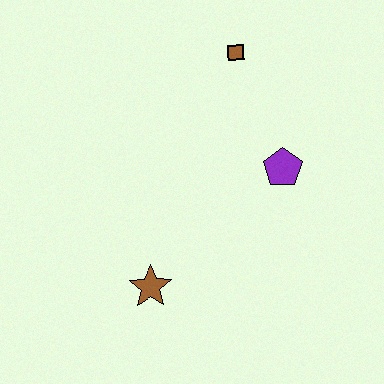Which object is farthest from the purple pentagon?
The brown star is farthest from the purple pentagon.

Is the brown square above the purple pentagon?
Yes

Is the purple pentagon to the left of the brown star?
No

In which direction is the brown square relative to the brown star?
The brown square is above the brown star.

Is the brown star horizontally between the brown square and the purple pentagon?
No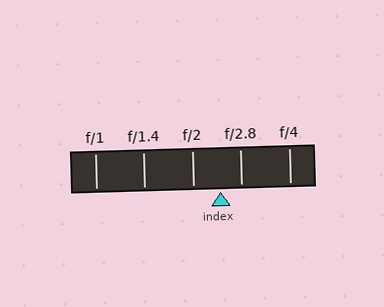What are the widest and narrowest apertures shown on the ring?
The widest aperture shown is f/1 and the narrowest is f/4.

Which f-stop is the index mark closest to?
The index mark is closest to f/2.8.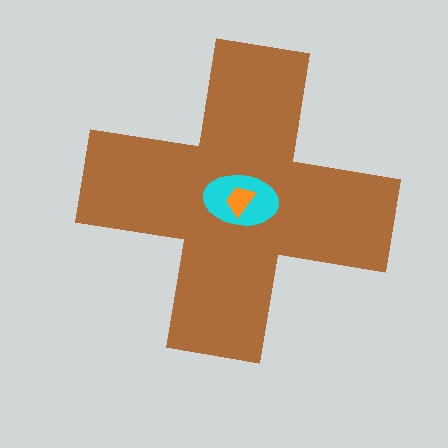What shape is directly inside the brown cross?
The cyan ellipse.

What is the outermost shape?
The brown cross.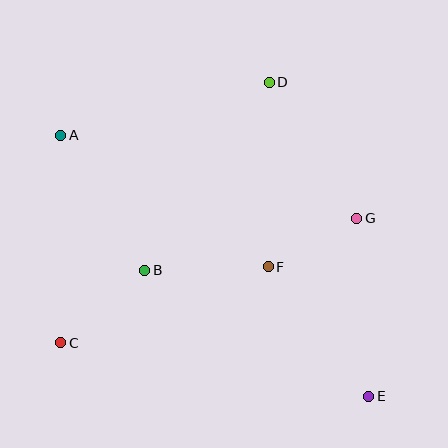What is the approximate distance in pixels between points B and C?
The distance between B and C is approximately 111 pixels.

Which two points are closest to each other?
Points F and G are closest to each other.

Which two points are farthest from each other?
Points A and E are farthest from each other.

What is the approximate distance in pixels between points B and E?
The distance between B and E is approximately 257 pixels.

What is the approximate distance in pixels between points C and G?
The distance between C and G is approximately 321 pixels.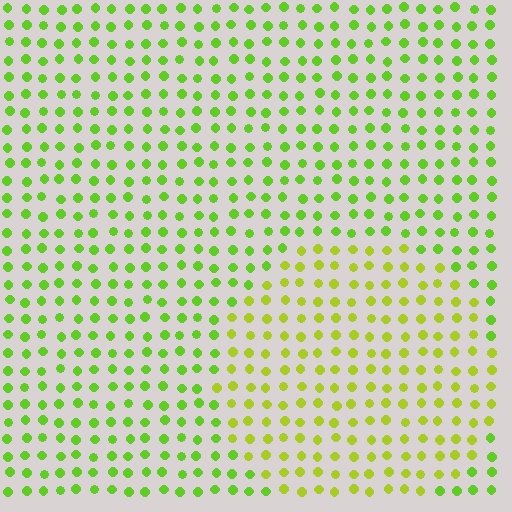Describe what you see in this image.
The image is filled with small lime elements in a uniform arrangement. A circle-shaped region is visible where the elements are tinted to a slightly different hue, forming a subtle color boundary.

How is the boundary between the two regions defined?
The boundary is defined purely by a slight shift in hue (about 26 degrees). Spacing, size, and orientation are identical on both sides.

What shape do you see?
I see a circle.